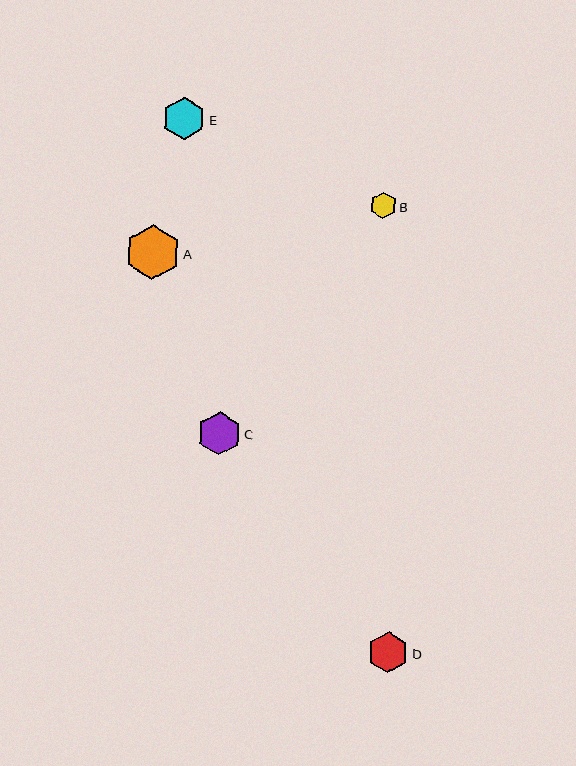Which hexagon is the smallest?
Hexagon B is the smallest with a size of approximately 27 pixels.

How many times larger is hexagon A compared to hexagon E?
Hexagon A is approximately 1.3 times the size of hexagon E.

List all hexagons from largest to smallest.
From largest to smallest: A, C, E, D, B.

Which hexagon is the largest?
Hexagon A is the largest with a size of approximately 55 pixels.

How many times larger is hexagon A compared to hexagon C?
Hexagon A is approximately 1.3 times the size of hexagon C.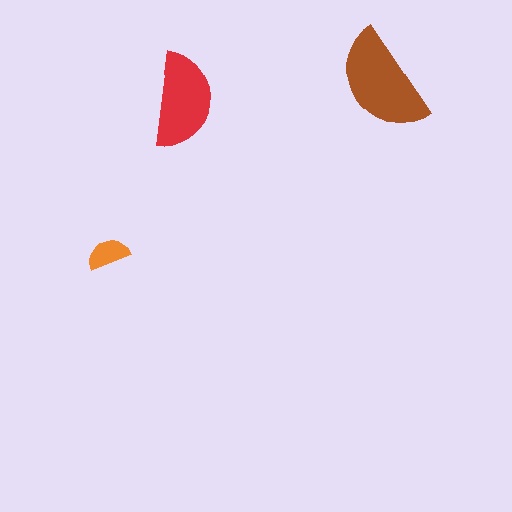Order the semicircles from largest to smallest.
the brown one, the red one, the orange one.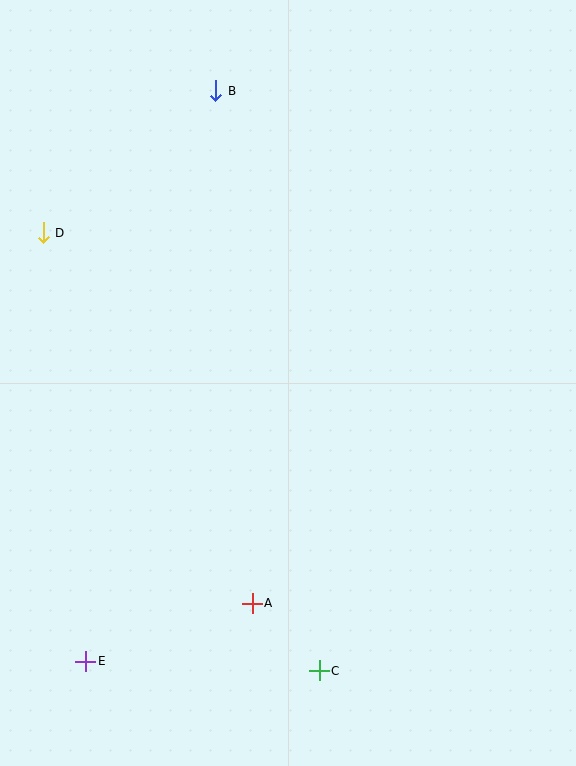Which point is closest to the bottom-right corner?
Point C is closest to the bottom-right corner.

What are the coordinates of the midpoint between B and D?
The midpoint between B and D is at (129, 162).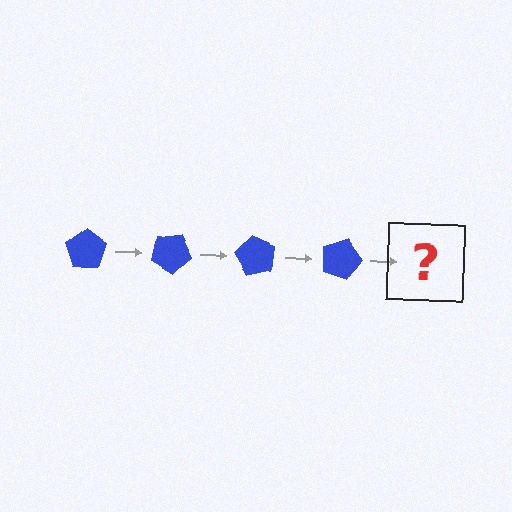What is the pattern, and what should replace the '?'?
The pattern is that the pentagon rotates 30 degrees each step. The '?' should be a blue pentagon rotated 120 degrees.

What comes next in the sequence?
The next element should be a blue pentagon rotated 120 degrees.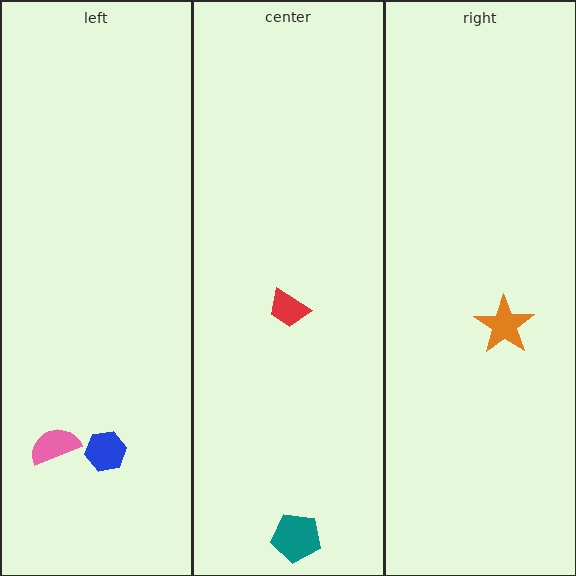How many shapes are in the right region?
1.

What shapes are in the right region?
The orange star.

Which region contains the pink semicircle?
The left region.